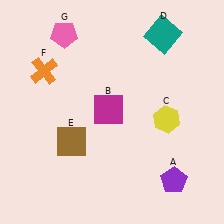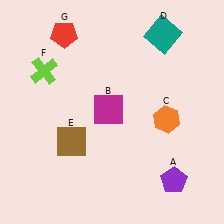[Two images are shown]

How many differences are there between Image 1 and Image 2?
There are 3 differences between the two images.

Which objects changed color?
C changed from yellow to orange. F changed from orange to lime. G changed from pink to red.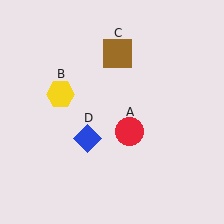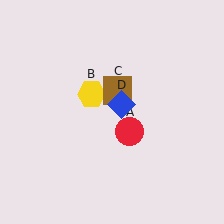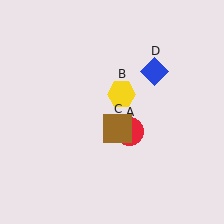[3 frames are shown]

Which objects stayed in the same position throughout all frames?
Red circle (object A) remained stationary.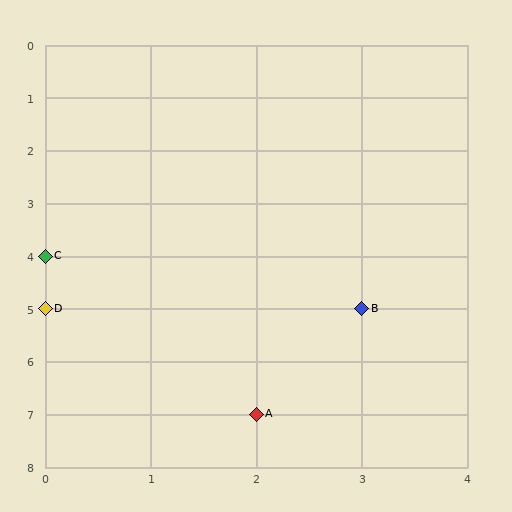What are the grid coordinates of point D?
Point D is at grid coordinates (0, 5).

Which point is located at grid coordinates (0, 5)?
Point D is at (0, 5).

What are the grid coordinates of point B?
Point B is at grid coordinates (3, 5).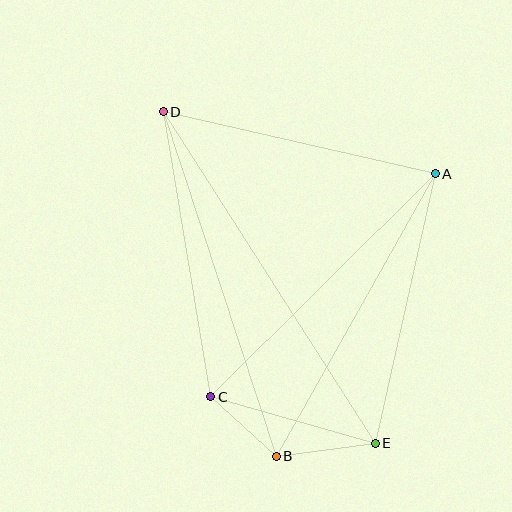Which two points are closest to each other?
Points B and C are closest to each other.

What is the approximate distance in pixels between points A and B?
The distance between A and B is approximately 324 pixels.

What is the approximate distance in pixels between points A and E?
The distance between A and E is approximately 276 pixels.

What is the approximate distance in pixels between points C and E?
The distance between C and E is approximately 171 pixels.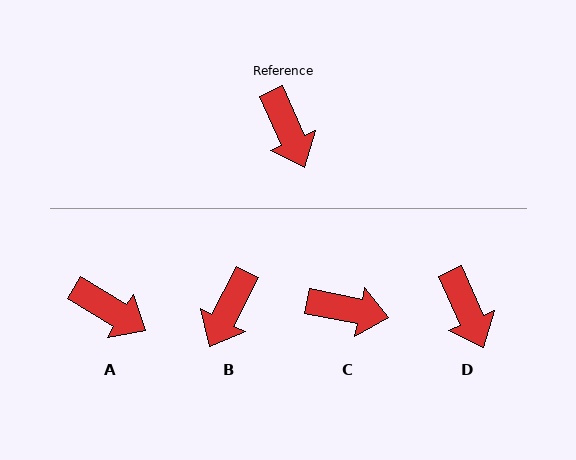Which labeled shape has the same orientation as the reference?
D.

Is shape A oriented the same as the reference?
No, it is off by about 35 degrees.